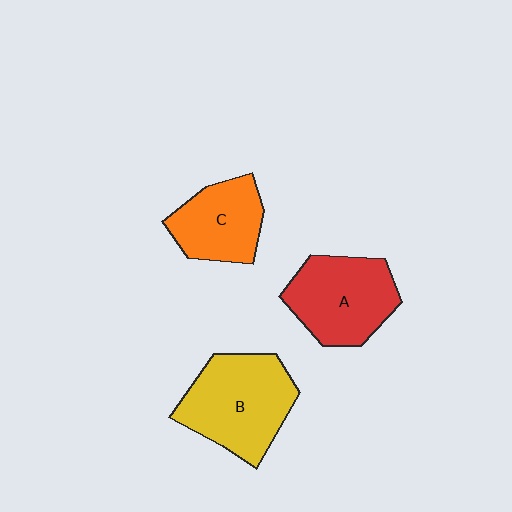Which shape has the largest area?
Shape B (yellow).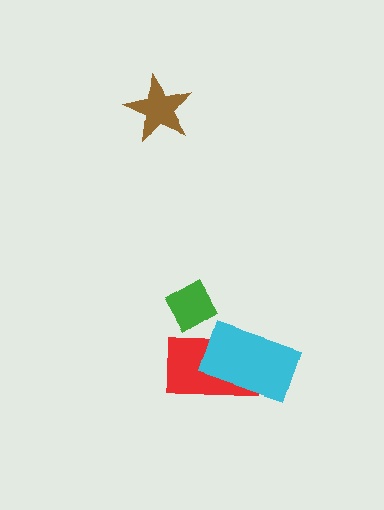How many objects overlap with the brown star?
0 objects overlap with the brown star.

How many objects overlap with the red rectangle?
2 objects overlap with the red rectangle.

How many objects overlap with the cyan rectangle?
1 object overlaps with the cyan rectangle.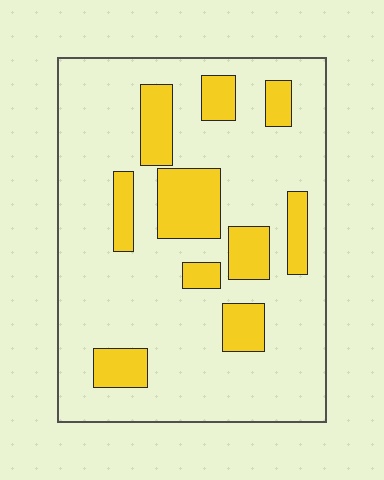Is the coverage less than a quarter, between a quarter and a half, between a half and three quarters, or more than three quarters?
Less than a quarter.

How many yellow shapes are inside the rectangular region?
10.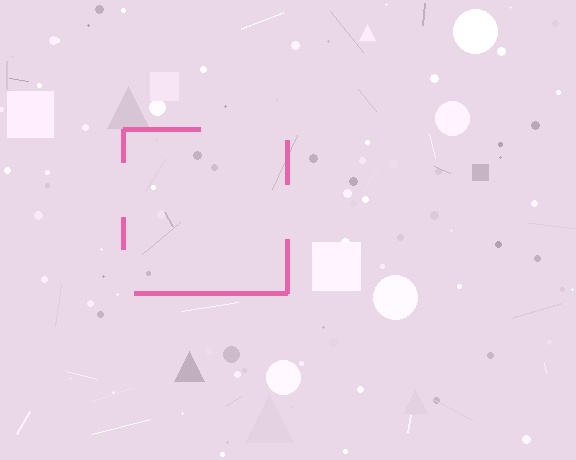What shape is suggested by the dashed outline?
The dashed outline suggests a square.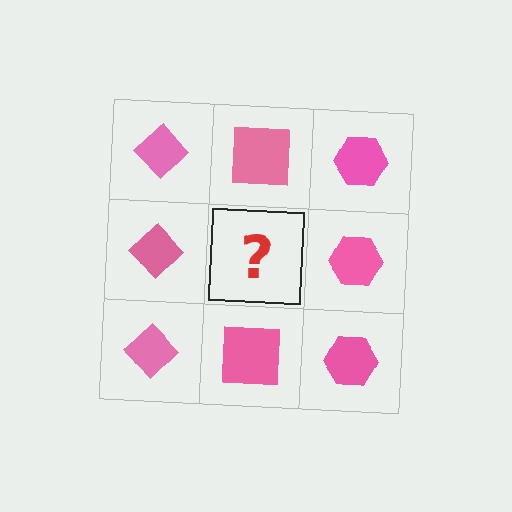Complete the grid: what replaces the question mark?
The question mark should be replaced with a pink square.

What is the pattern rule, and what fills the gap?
The rule is that each column has a consistent shape. The gap should be filled with a pink square.